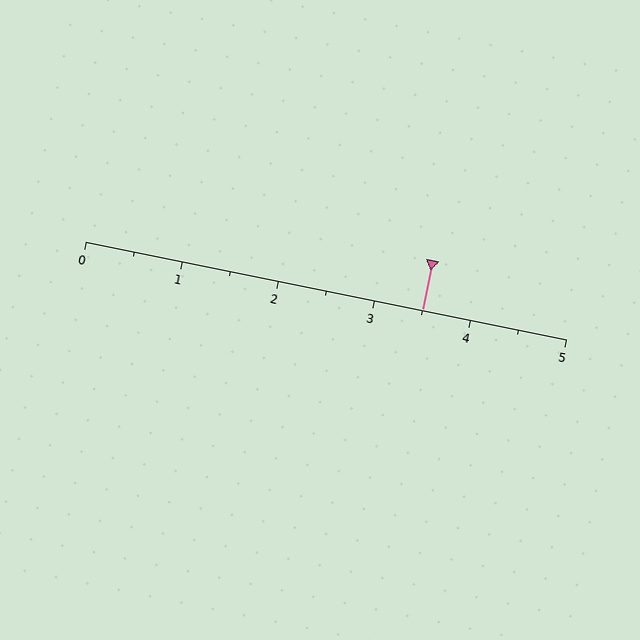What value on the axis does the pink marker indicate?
The marker indicates approximately 3.5.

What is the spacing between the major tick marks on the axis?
The major ticks are spaced 1 apart.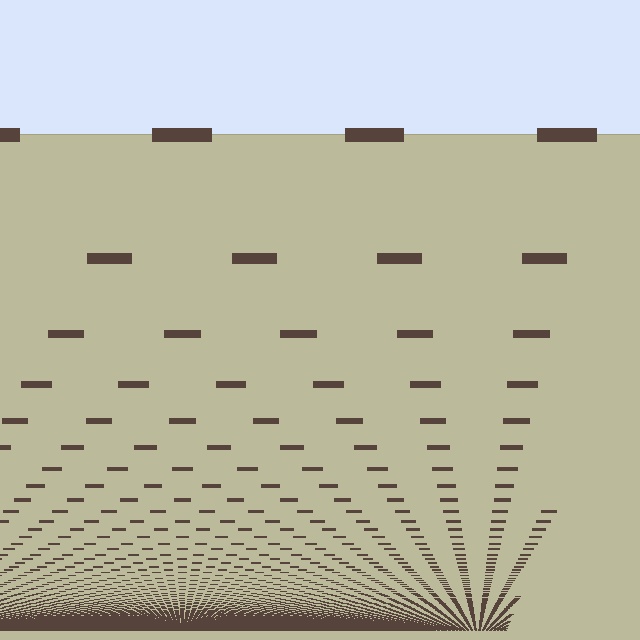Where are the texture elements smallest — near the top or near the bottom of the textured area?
Near the bottom.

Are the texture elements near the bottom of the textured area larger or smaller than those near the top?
Smaller. The gradient is inverted — elements near the bottom are smaller and denser.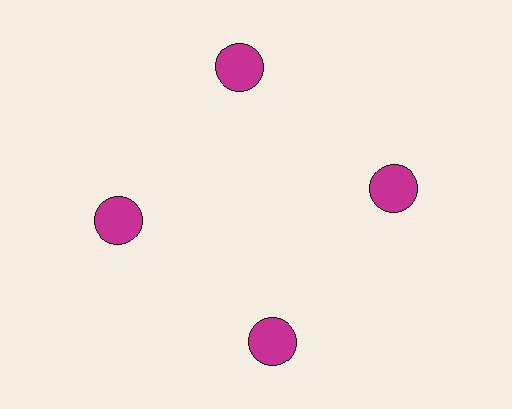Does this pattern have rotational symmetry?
Yes, this pattern has 4-fold rotational symmetry. It looks the same after rotating 90 degrees around the center.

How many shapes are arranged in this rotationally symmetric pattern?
There are 4 shapes, arranged in 4 groups of 1.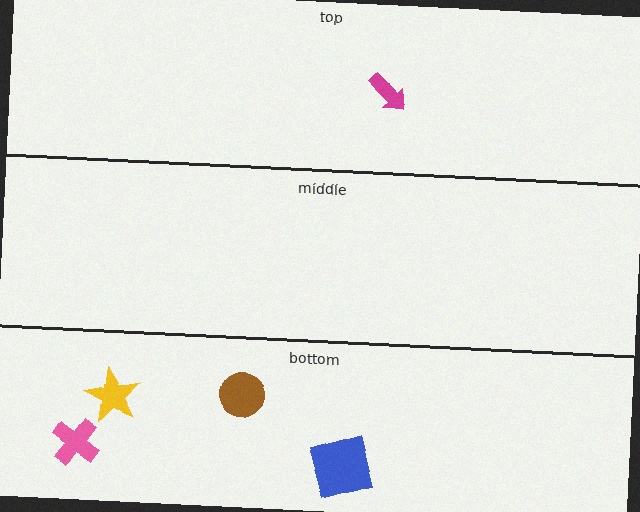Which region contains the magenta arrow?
The top region.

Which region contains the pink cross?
The bottom region.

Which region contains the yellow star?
The bottom region.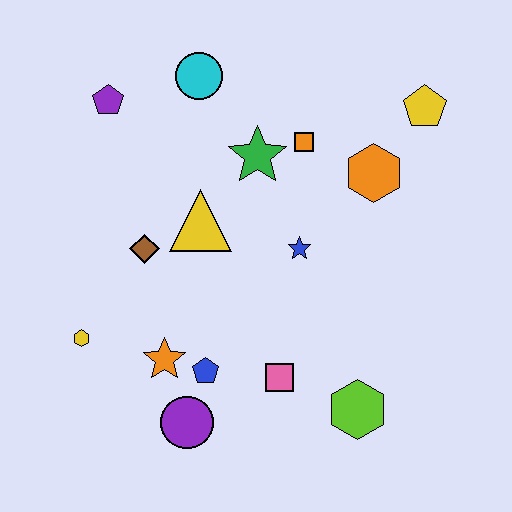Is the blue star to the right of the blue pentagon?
Yes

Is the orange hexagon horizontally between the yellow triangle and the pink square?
No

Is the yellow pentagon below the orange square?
No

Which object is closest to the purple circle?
The blue pentagon is closest to the purple circle.